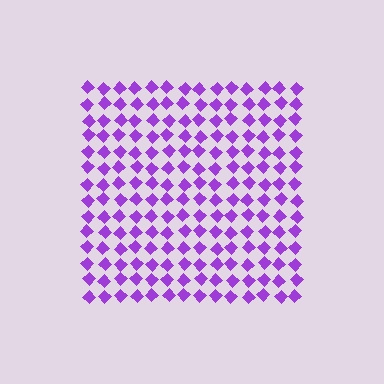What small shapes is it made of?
It is made of small diamonds.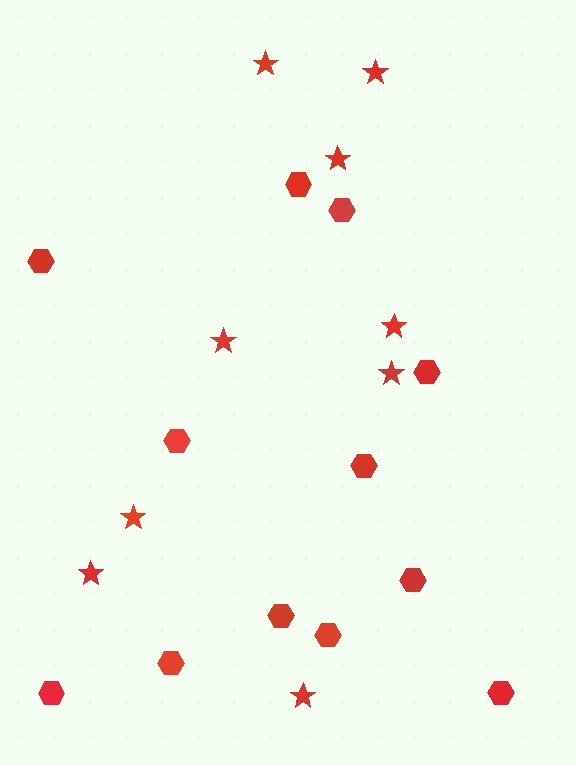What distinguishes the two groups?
There are 2 groups: one group of hexagons (12) and one group of stars (9).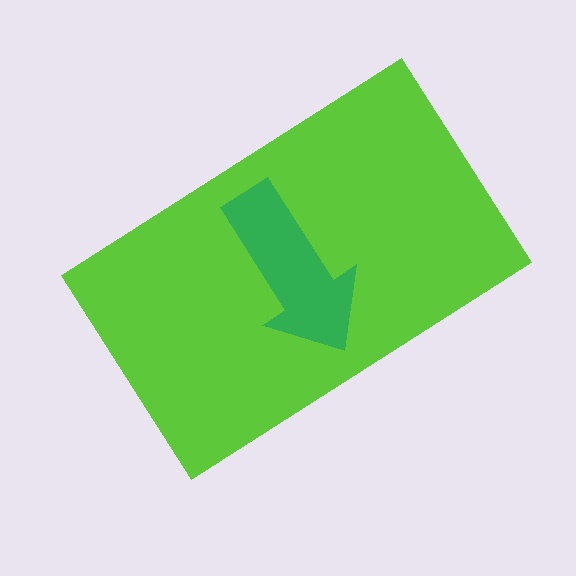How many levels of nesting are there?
2.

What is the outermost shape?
The lime rectangle.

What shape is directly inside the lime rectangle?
The green arrow.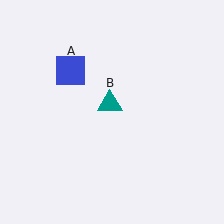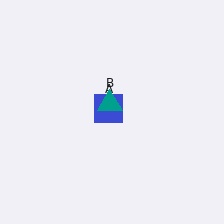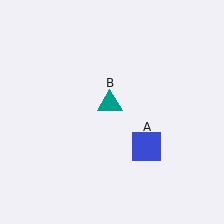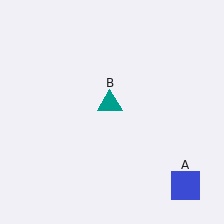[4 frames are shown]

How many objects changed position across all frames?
1 object changed position: blue square (object A).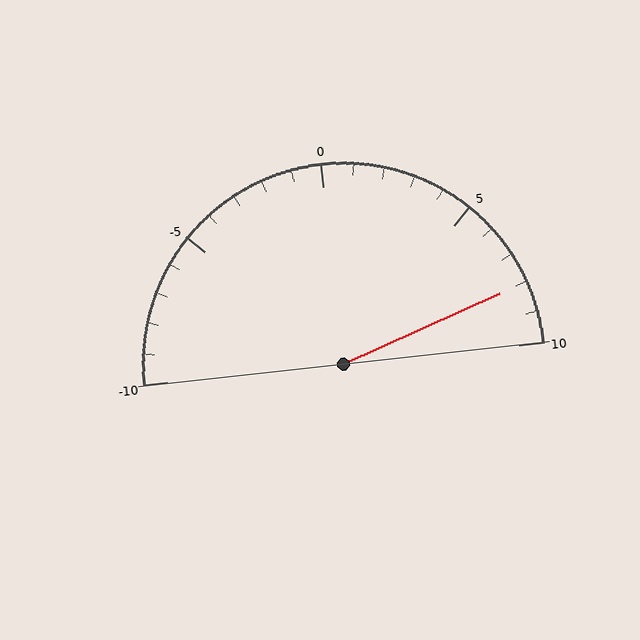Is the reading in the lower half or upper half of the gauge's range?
The reading is in the upper half of the range (-10 to 10).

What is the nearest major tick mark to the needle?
The nearest major tick mark is 10.